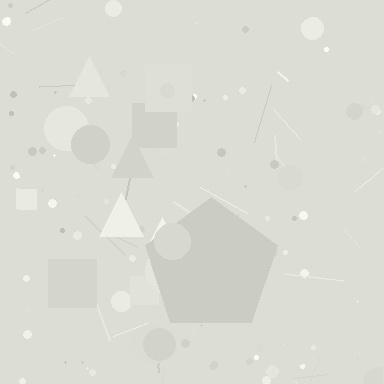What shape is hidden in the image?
A pentagon is hidden in the image.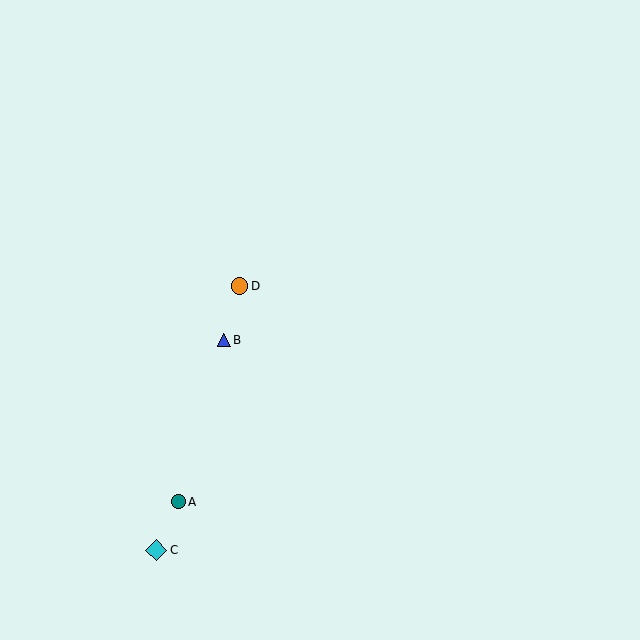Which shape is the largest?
The cyan diamond (labeled C) is the largest.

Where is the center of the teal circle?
The center of the teal circle is at (178, 502).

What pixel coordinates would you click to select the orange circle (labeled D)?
Click at (239, 286) to select the orange circle D.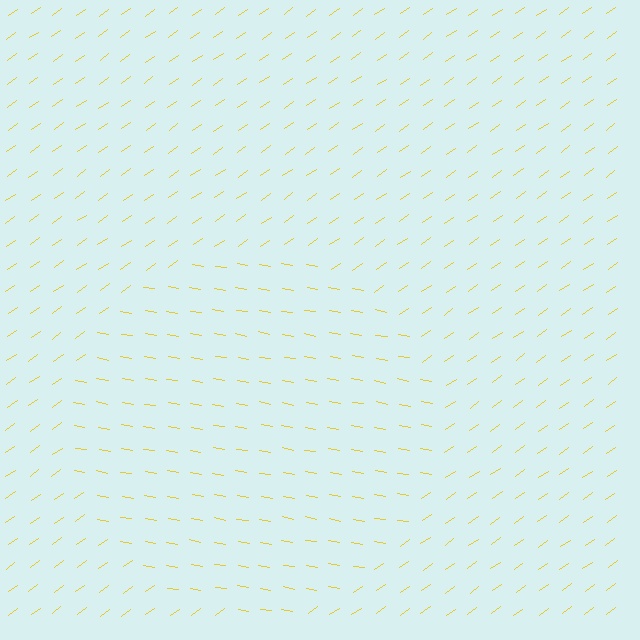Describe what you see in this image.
The image is filled with small yellow line segments. A circle region in the image has lines oriented differently from the surrounding lines, creating a visible texture boundary.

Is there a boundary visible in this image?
Yes, there is a texture boundary formed by a change in line orientation.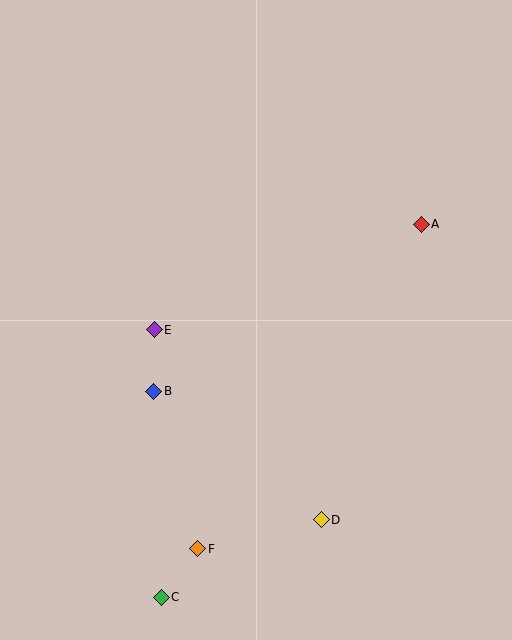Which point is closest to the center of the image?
Point E at (154, 330) is closest to the center.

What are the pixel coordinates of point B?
Point B is at (154, 391).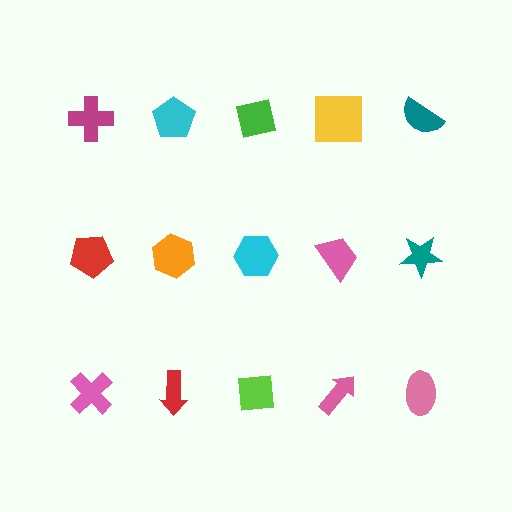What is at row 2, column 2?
An orange hexagon.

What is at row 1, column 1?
A magenta cross.